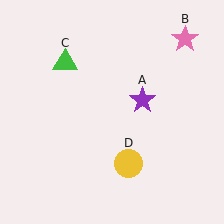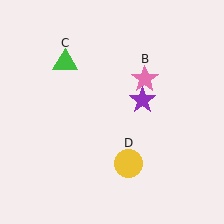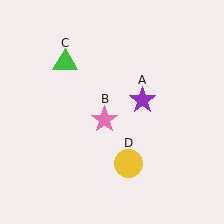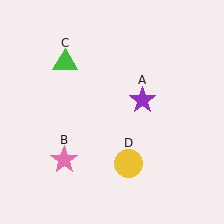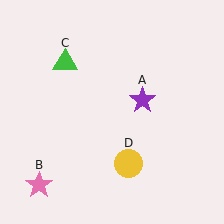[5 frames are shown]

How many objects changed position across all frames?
1 object changed position: pink star (object B).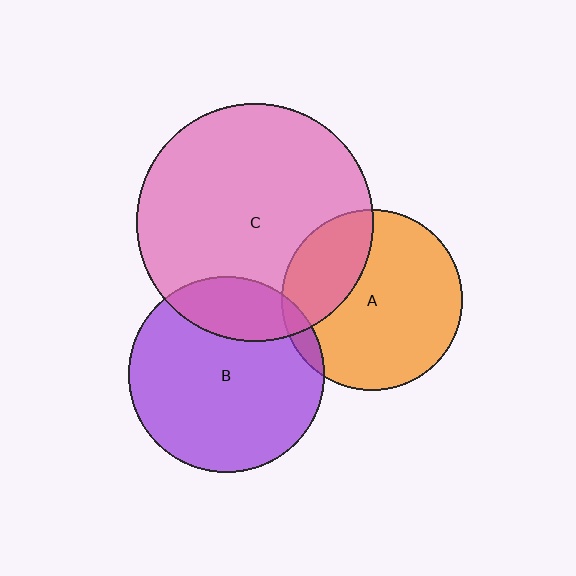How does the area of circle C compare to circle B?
Approximately 1.5 times.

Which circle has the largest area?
Circle C (pink).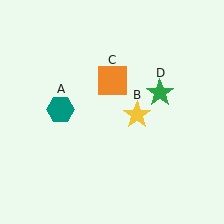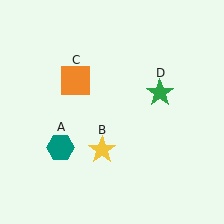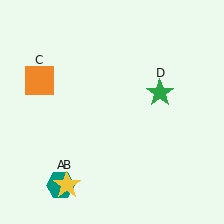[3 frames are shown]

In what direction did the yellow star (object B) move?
The yellow star (object B) moved down and to the left.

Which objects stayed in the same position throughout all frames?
Green star (object D) remained stationary.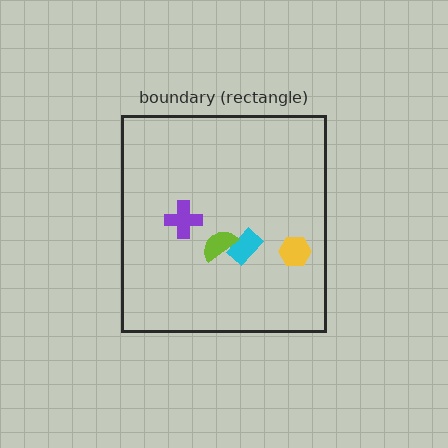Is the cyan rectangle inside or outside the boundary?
Inside.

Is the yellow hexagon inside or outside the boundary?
Inside.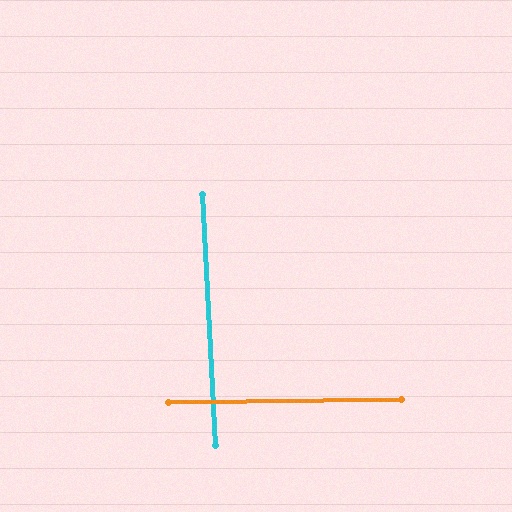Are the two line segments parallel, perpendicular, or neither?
Perpendicular — they meet at approximately 88°.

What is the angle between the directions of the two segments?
Approximately 88 degrees.